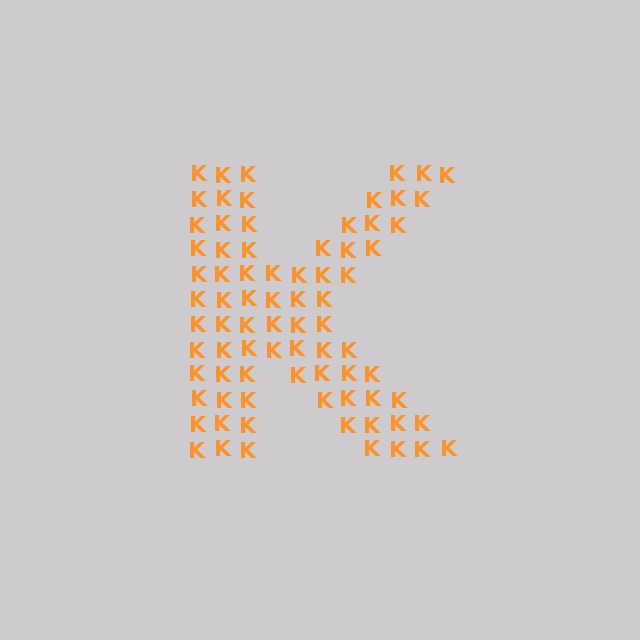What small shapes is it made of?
It is made of small letter K's.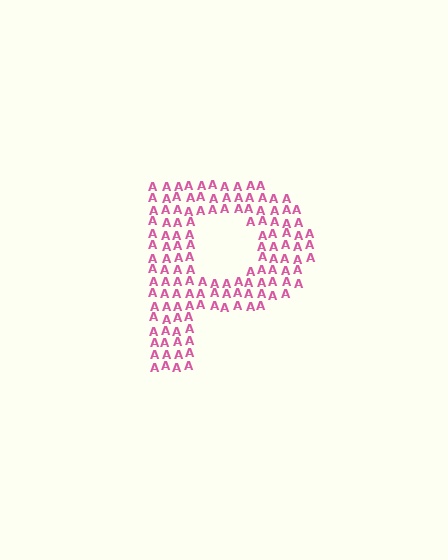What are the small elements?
The small elements are letter A's.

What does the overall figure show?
The overall figure shows the letter P.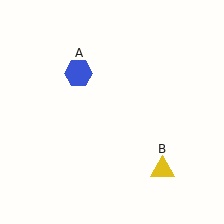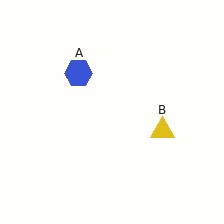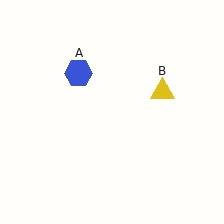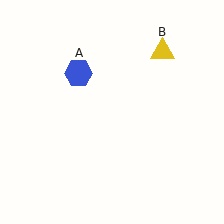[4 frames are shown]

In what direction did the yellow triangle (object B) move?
The yellow triangle (object B) moved up.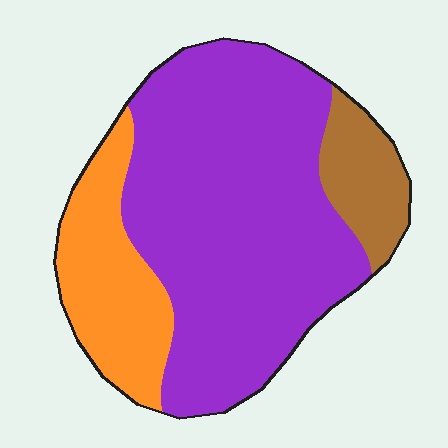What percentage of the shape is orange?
Orange takes up about one fifth (1/5) of the shape.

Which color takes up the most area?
Purple, at roughly 70%.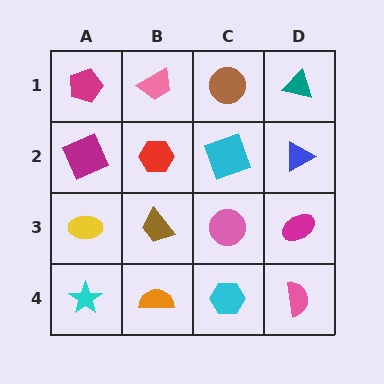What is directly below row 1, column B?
A red hexagon.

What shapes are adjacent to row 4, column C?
A pink circle (row 3, column C), an orange semicircle (row 4, column B), a pink semicircle (row 4, column D).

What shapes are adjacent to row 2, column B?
A pink trapezoid (row 1, column B), a brown trapezoid (row 3, column B), a magenta square (row 2, column A), a cyan square (row 2, column C).